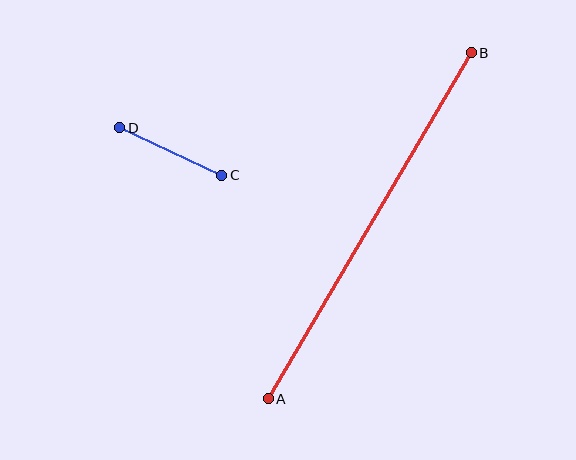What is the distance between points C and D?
The distance is approximately 113 pixels.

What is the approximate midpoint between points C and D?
The midpoint is at approximately (171, 151) pixels.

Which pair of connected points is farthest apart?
Points A and B are farthest apart.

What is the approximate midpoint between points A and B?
The midpoint is at approximately (370, 226) pixels.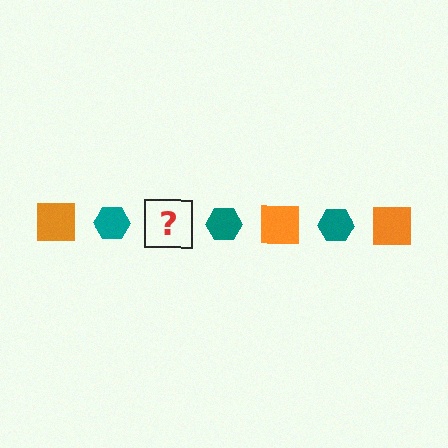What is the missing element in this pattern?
The missing element is an orange square.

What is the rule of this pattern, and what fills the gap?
The rule is that the pattern alternates between orange square and teal hexagon. The gap should be filled with an orange square.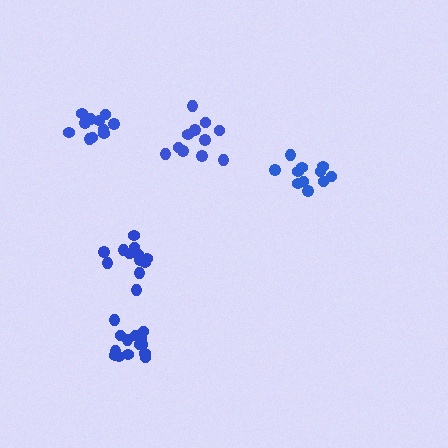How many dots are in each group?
Group 1: 11 dots, Group 2: 14 dots, Group 3: 14 dots, Group 4: 11 dots, Group 5: 11 dots (61 total).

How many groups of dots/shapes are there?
There are 5 groups.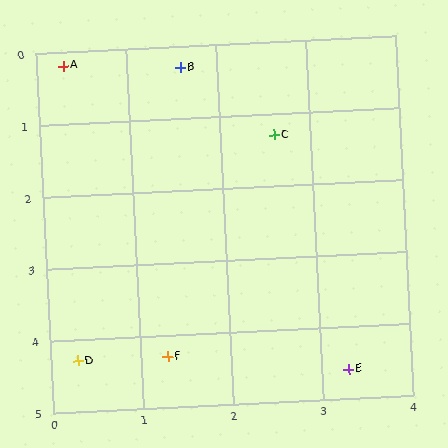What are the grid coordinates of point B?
Point B is at approximately (1.6, 0.3).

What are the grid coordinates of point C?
Point C is at approximately (2.6, 1.3).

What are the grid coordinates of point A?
Point A is at approximately (0.3, 0.2).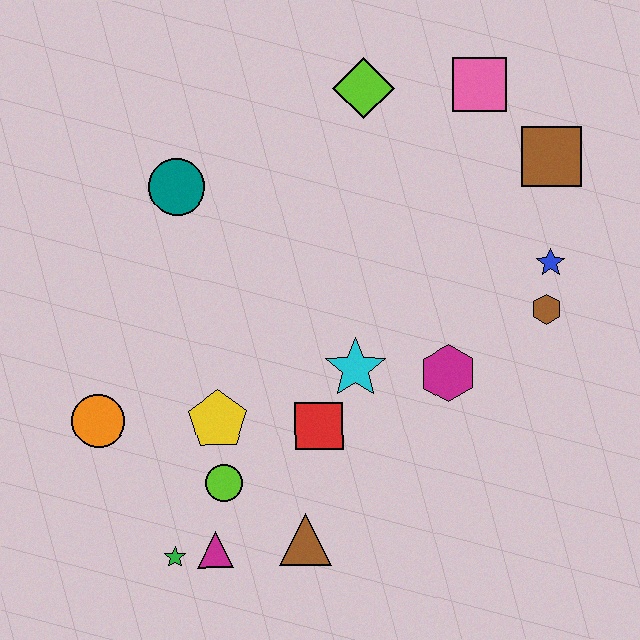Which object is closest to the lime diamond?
The pink square is closest to the lime diamond.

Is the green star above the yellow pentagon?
No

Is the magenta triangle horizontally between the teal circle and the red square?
Yes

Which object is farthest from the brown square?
The green star is farthest from the brown square.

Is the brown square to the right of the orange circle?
Yes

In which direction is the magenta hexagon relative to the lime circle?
The magenta hexagon is to the right of the lime circle.